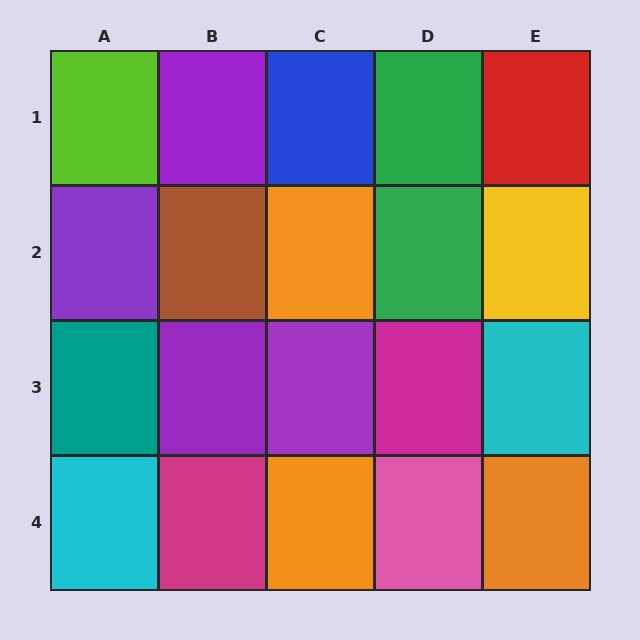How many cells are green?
2 cells are green.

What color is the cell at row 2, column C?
Orange.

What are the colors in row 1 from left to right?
Lime, purple, blue, green, red.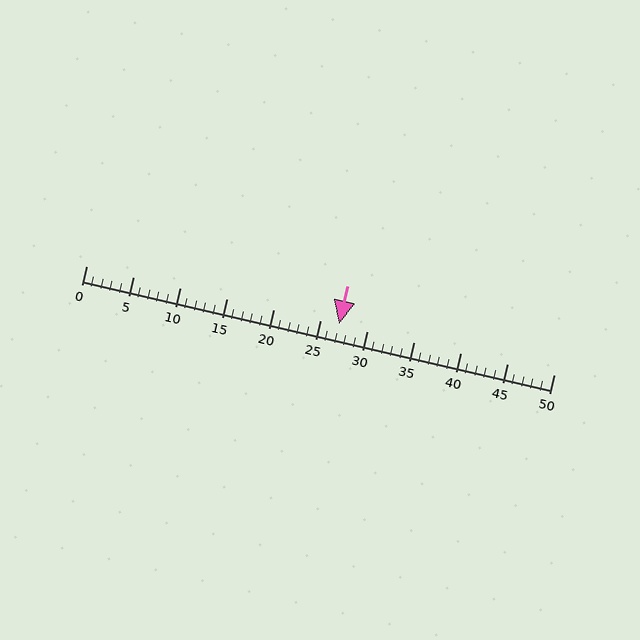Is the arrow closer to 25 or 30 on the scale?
The arrow is closer to 25.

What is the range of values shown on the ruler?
The ruler shows values from 0 to 50.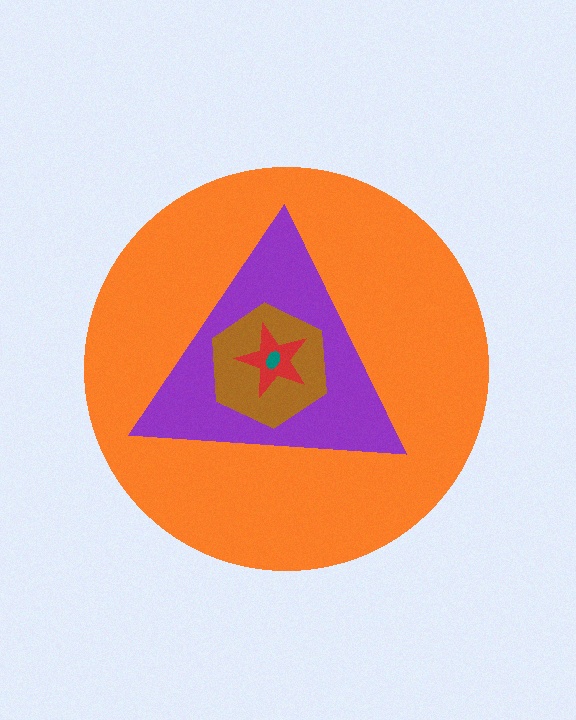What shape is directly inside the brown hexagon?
The red star.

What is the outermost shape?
The orange circle.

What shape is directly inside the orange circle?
The purple triangle.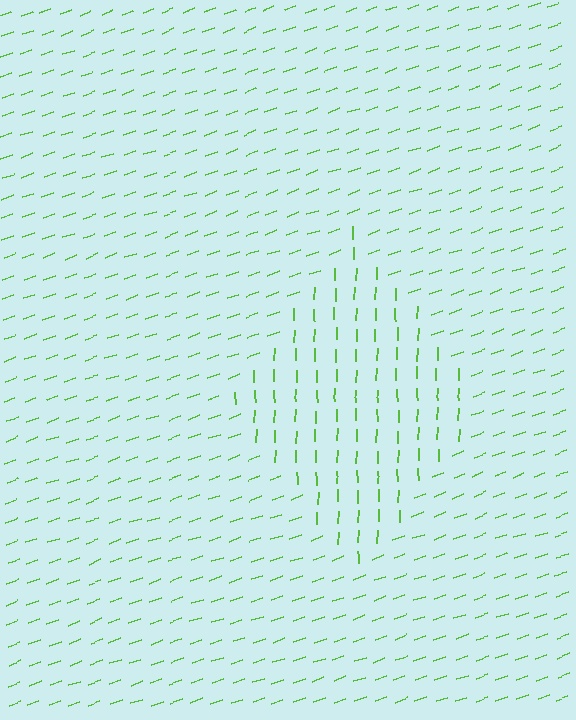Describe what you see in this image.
The image is filled with small lime line segments. A diamond region in the image has lines oriented differently from the surrounding lines, creating a visible texture boundary.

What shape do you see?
I see a diamond.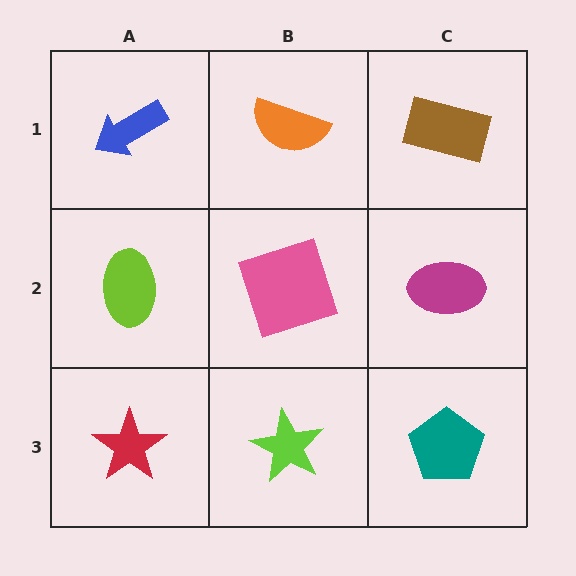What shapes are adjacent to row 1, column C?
A magenta ellipse (row 2, column C), an orange semicircle (row 1, column B).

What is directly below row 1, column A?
A lime ellipse.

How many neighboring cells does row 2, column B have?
4.